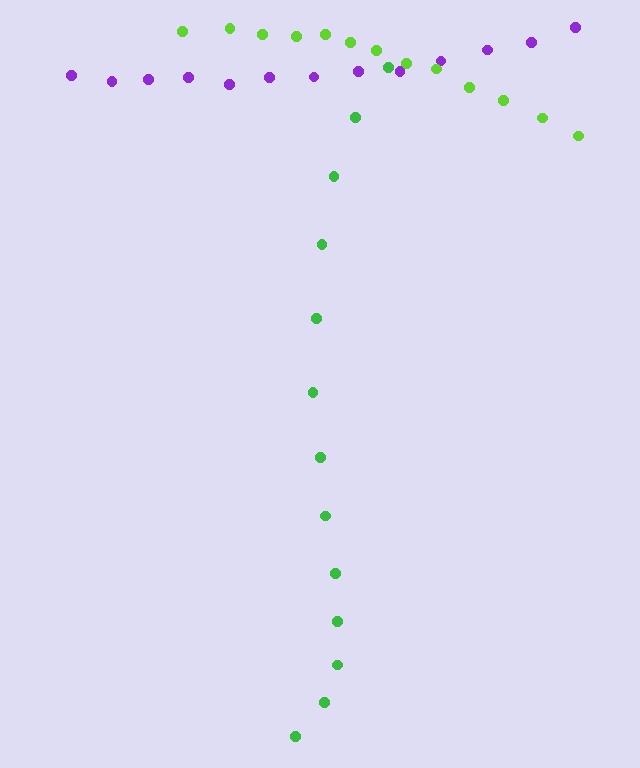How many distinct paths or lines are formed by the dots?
There are 3 distinct paths.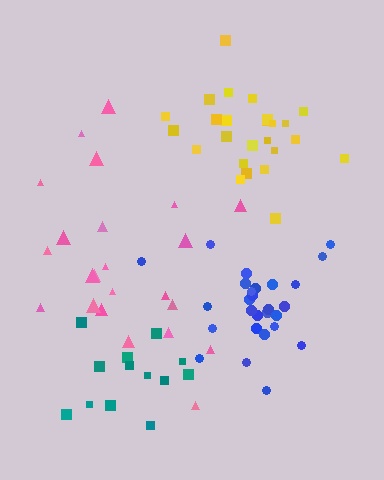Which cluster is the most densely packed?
Blue.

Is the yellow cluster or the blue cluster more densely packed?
Blue.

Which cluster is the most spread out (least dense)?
Pink.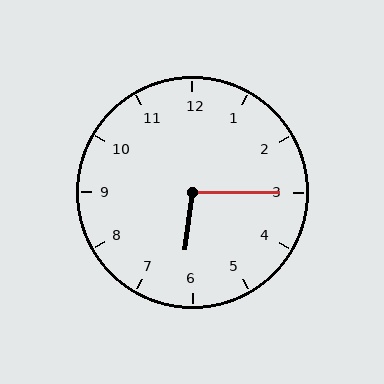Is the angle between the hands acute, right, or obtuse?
It is obtuse.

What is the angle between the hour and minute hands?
Approximately 98 degrees.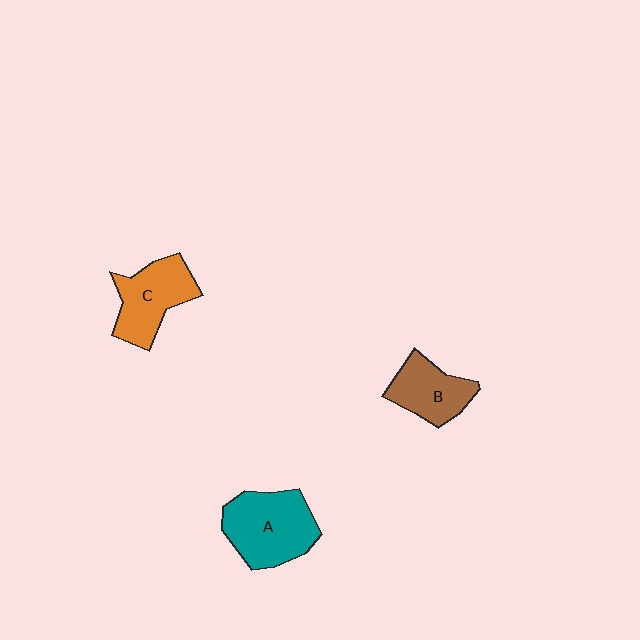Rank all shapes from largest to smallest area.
From largest to smallest: A (teal), C (orange), B (brown).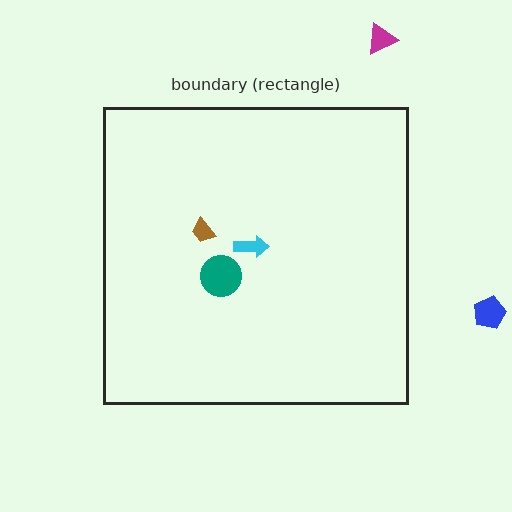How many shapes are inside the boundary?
3 inside, 2 outside.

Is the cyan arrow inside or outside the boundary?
Inside.